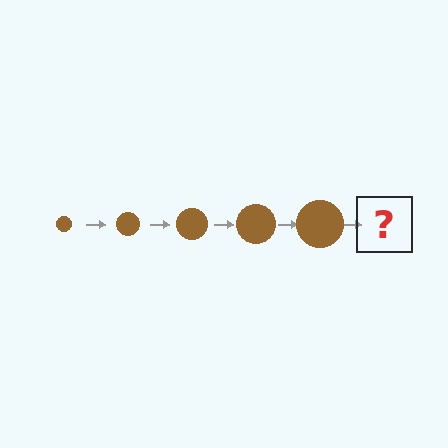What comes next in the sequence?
The next element should be a brown circle, larger than the previous one.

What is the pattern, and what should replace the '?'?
The pattern is that the circle gets progressively larger each step. The '?' should be a brown circle, larger than the previous one.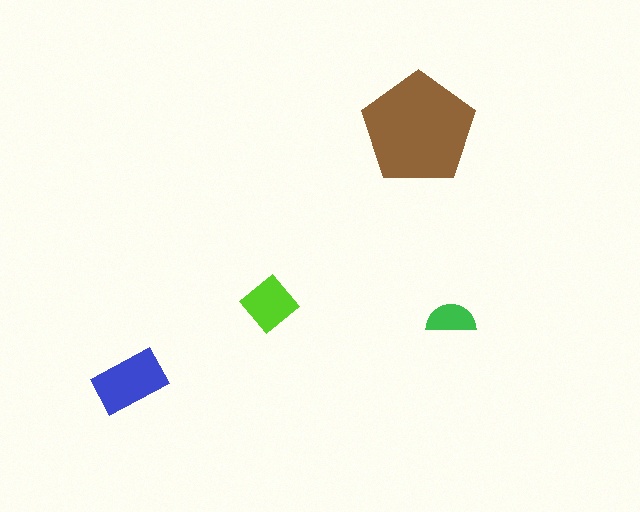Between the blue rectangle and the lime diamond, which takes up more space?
The blue rectangle.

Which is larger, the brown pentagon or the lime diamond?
The brown pentagon.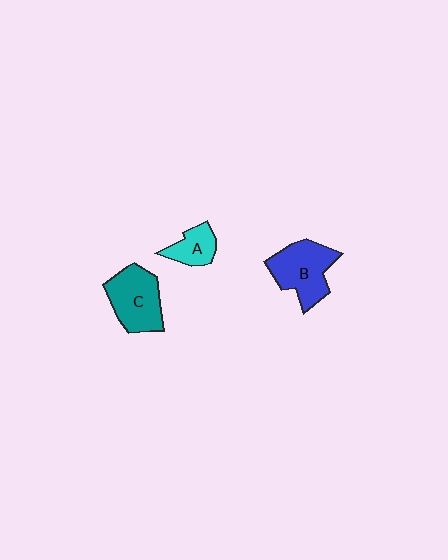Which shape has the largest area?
Shape B (blue).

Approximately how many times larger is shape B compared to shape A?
Approximately 2.0 times.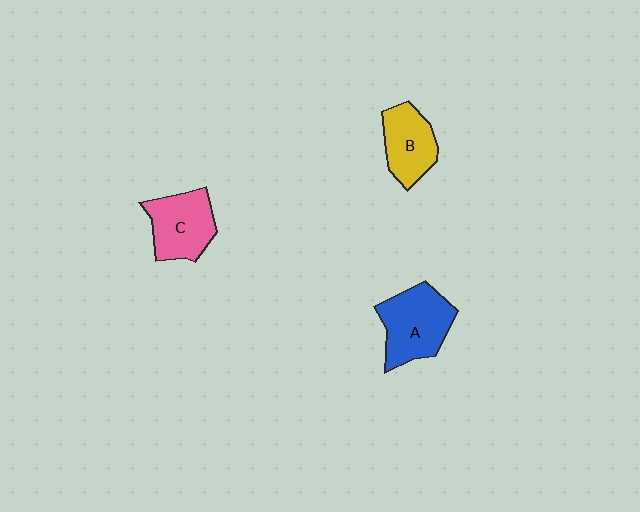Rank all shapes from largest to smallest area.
From largest to smallest: A (blue), C (pink), B (yellow).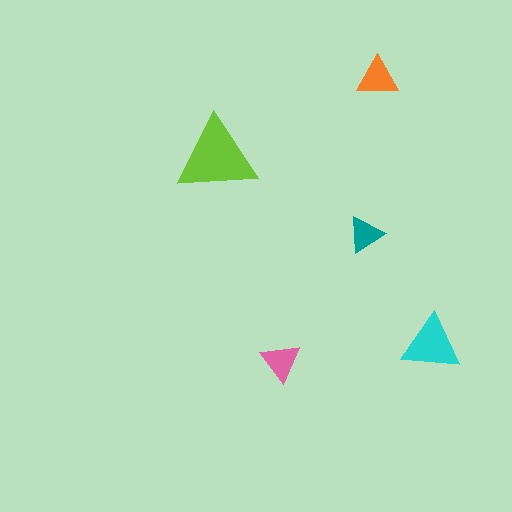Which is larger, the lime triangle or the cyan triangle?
The lime one.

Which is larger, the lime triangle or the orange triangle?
The lime one.